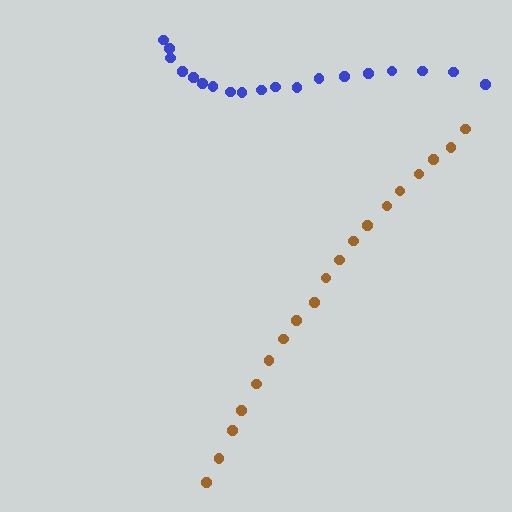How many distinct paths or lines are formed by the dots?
There are 2 distinct paths.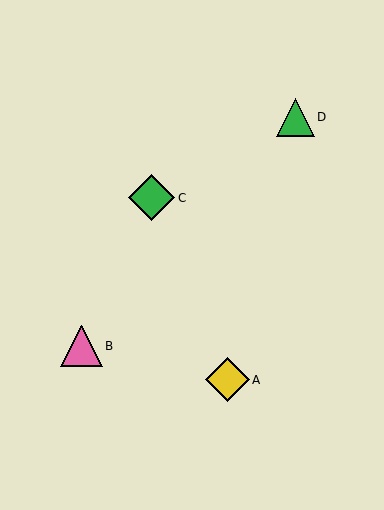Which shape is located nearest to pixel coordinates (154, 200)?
The green diamond (labeled C) at (151, 198) is nearest to that location.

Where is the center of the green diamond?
The center of the green diamond is at (151, 198).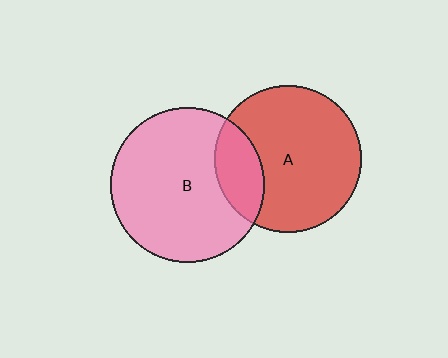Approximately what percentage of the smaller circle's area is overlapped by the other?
Approximately 20%.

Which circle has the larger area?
Circle B (pink).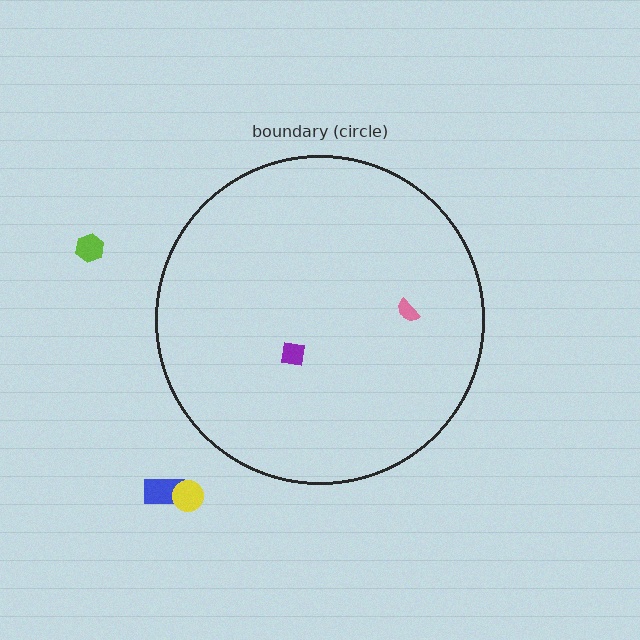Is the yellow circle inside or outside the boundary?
Outside.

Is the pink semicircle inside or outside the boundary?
Inside.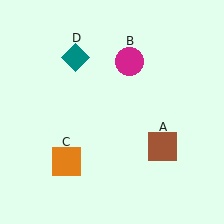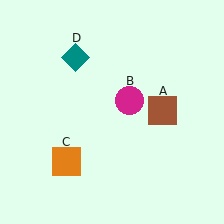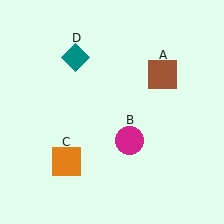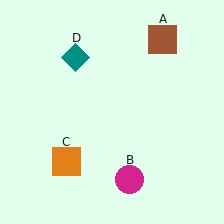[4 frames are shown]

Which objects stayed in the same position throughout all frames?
Orange square (object C) and teal diamond (object D) remained stationary.